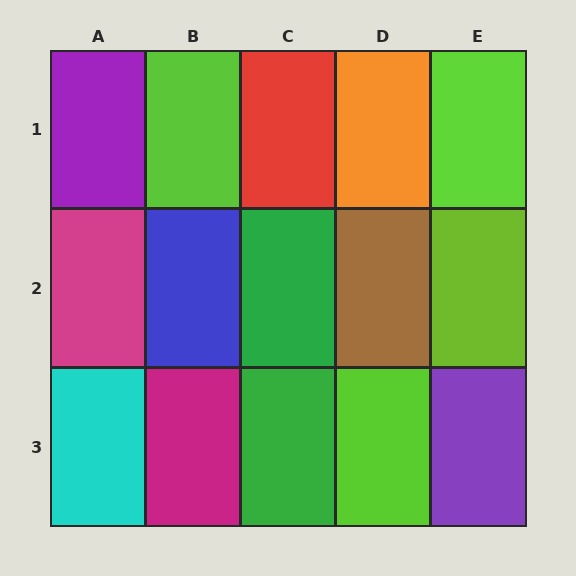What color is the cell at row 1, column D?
Orange.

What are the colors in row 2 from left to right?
Magenta, blue, green, brown, lime.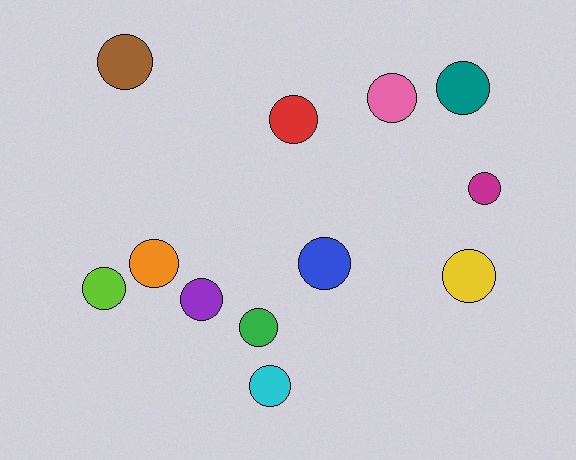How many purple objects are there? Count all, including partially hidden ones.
There is 1 purple object.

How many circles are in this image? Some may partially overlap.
There are 12 circles.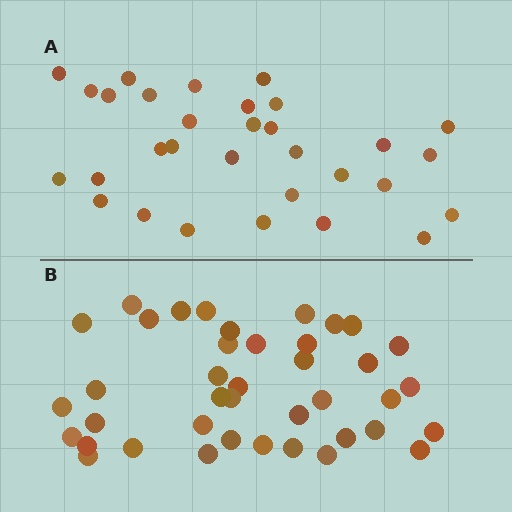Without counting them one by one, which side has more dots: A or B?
Region B (the bottom region) has more dots.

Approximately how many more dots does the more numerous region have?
Region B has roughly 8 or so more dots than region A.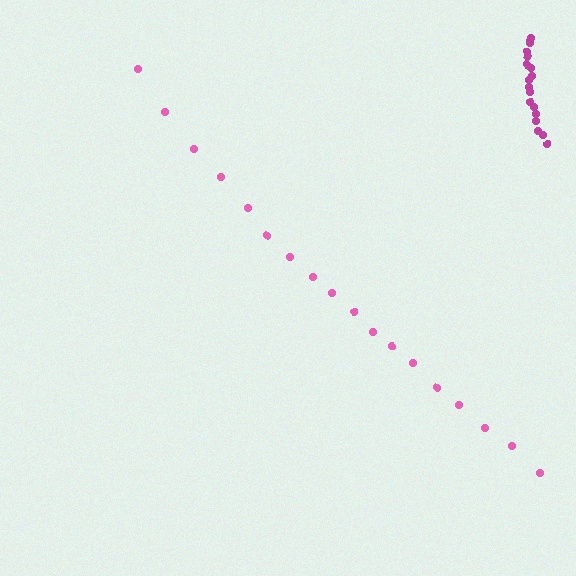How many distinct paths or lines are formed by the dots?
There are 2 distinct paths.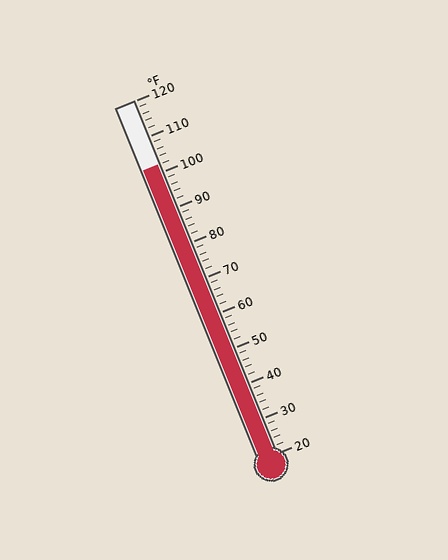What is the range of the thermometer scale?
The thermometer scale ranges from 20°F to 120°F.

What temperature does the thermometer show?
The thermometer shows approximately 102°F.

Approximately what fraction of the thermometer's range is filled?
The thermometer is filled to approximately 80% of its range.